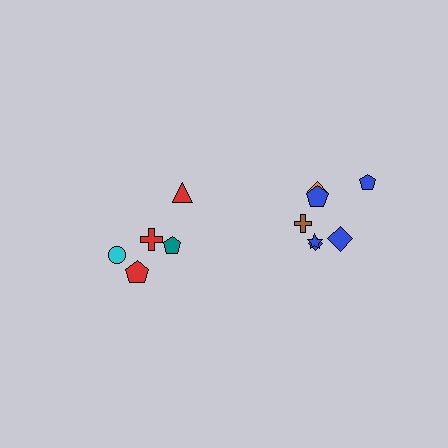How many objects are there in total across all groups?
There are 12 objects.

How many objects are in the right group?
There are 7 objects.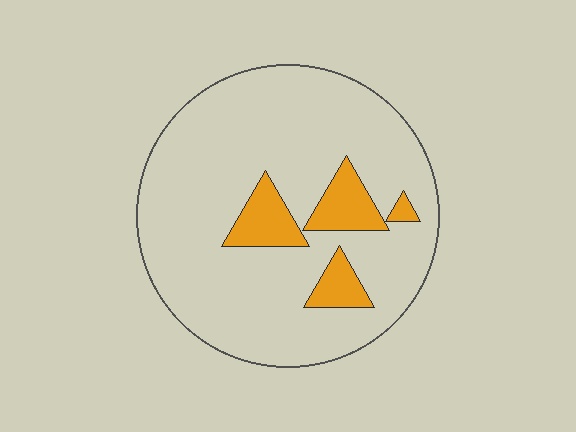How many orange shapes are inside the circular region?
4.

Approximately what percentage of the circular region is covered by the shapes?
Approximately 15%.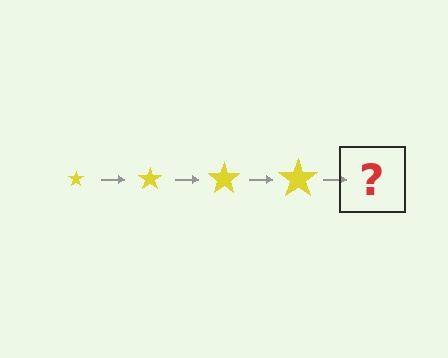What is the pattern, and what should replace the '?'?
The pattern is that the star gets progressively larger each step. The '?' should be a yellow star, larger than the previous one.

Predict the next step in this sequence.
The next step is a yellow star, larger than the previous one.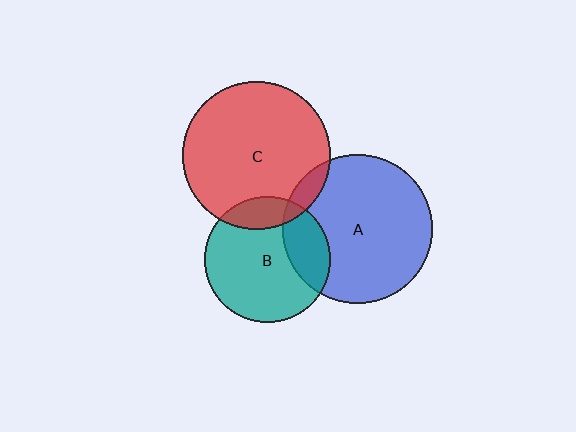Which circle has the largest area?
Circle A (blue).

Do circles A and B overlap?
Yes.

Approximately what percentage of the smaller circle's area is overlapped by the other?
Approximately 25%.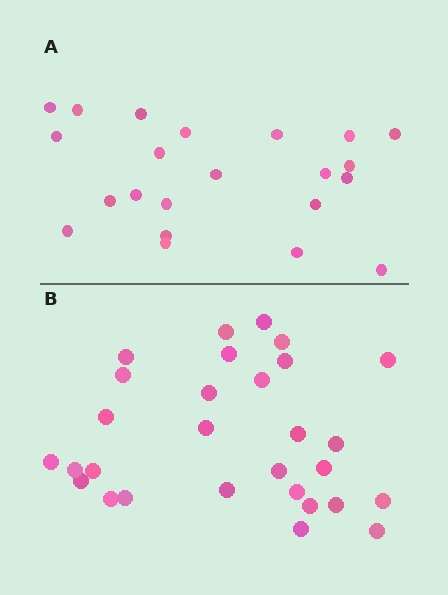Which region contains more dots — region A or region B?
Region B (the bottom region) has more dots.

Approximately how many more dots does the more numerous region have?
Region B has roughly 8 or so more dots than region A.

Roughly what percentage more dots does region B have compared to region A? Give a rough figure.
About 30% more.